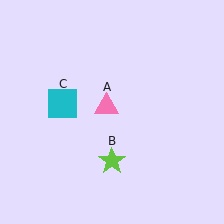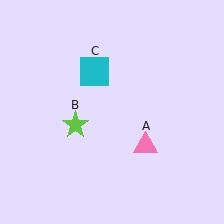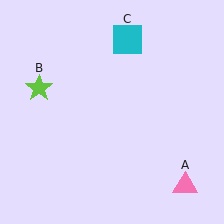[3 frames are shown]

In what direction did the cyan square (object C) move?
The cyan square (object C) moved up and to the right.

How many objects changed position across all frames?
3 objects changed position: pink triangle (object A), lime star (object B), cyan square (object C).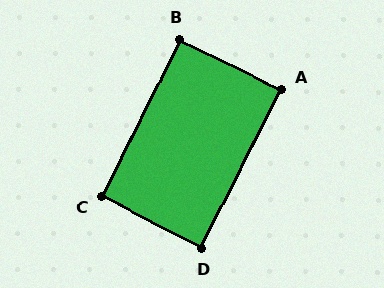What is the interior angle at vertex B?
Approximately 91 degrees (approximately right).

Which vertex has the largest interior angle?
C, at approximately 91 degrees.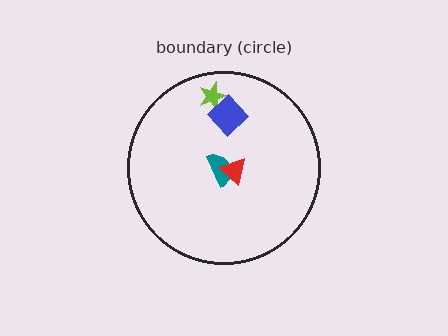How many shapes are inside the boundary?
4 inside, 0 outside.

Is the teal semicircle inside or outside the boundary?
Inside.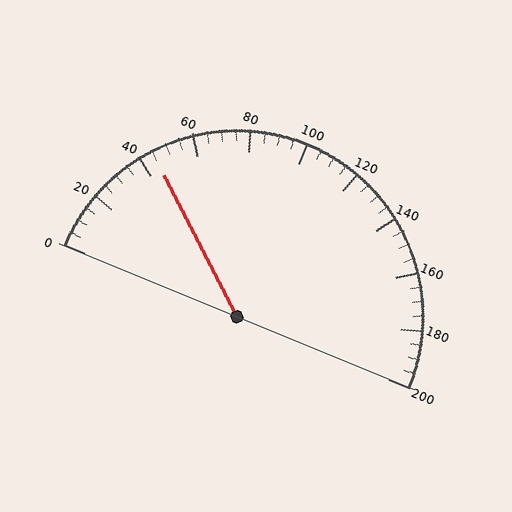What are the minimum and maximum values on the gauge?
The gauge ranges from 0 to 200.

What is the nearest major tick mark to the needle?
The nearest major tick mark is 40.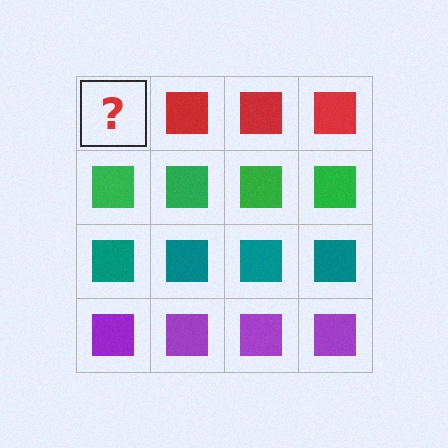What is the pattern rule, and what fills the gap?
The rule is that each row has a consistent color. The gap should be filled with a red square.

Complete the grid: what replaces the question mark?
The question mark should be replaced with a red square.